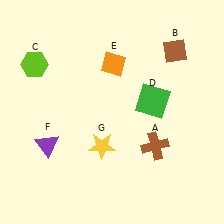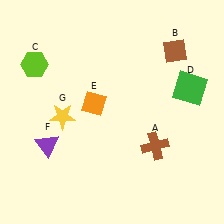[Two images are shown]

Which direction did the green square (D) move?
The green square (D) moved right.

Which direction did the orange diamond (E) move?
The orange diamond (E) moved down.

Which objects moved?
The objects that moved are: the green square (D), the orange diamond (E), the yellow star (G).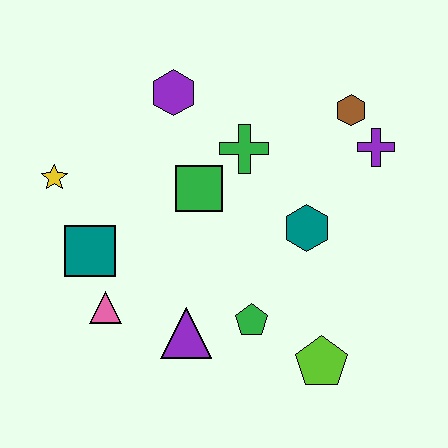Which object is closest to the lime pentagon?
The green pentagon is closest to the lime pentagon.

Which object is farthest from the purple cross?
The yellow star is farthest from the purple cross.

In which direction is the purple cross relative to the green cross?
The purple cross is to the right of the green cross.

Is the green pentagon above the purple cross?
No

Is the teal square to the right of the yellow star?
Yes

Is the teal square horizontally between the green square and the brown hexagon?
No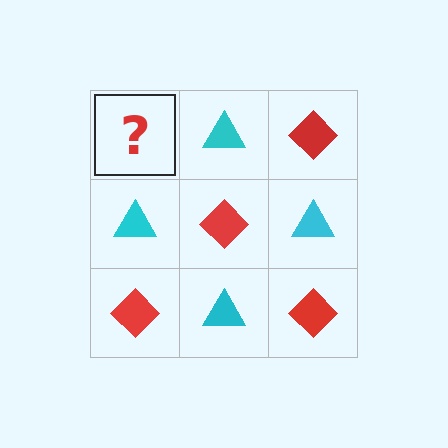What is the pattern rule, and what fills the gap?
The rule is that it alternates red diamond and cyan triangle in a checkerboard pattern. The gap should be filled with a red diamond.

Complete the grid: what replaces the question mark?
The question mark should be replaced with a red diamond.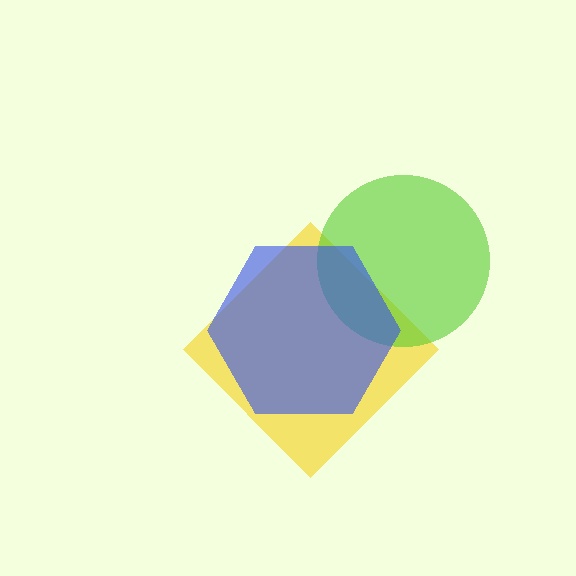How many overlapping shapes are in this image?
There are 3 overlapping shapes in the image.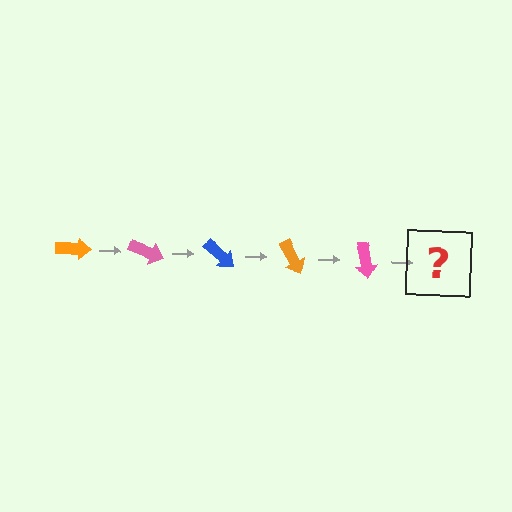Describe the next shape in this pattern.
It should be a blue arrow, rotated 100 degrees from the start.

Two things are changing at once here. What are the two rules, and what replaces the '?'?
The two rules are that it rotates 20 degrees each step and the color cycles through orange, pink, and blue. The '?' should be a blue arrow, rotated 100 degrees from the start.